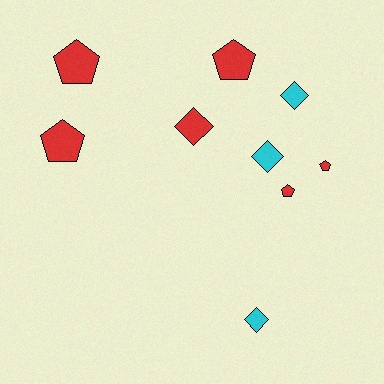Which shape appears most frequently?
Pentagon, with 5 objects.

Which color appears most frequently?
Red, with 6 objects.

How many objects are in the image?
There are 9 objects.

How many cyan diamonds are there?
There are 3 cyan diamonds.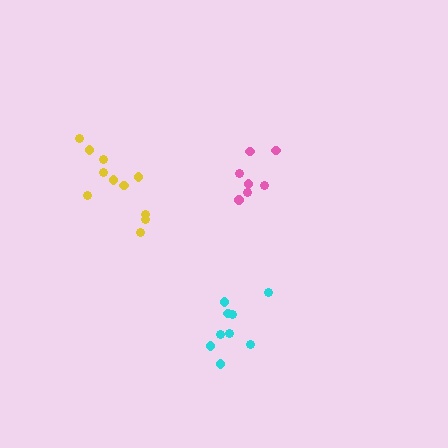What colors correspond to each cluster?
The clusters are colored: yellow, pink, cyan.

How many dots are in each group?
Group 1: 11 dots, Group 2: 7 dots, Group 3: 9 dots (27 total).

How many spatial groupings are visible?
There are 3 spatial groupings.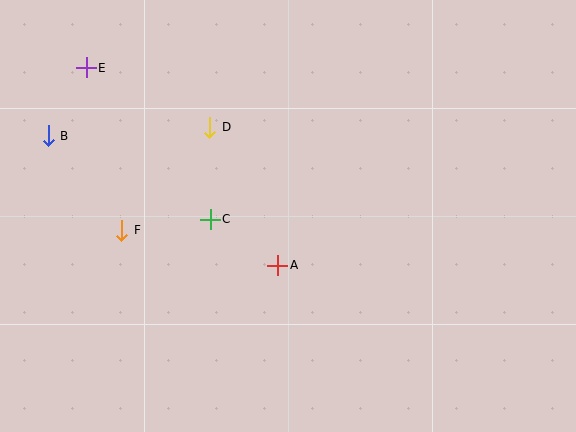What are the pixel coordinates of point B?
Point B is at (48, 136).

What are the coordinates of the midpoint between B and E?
The midpoint between B and E is at (67, 102).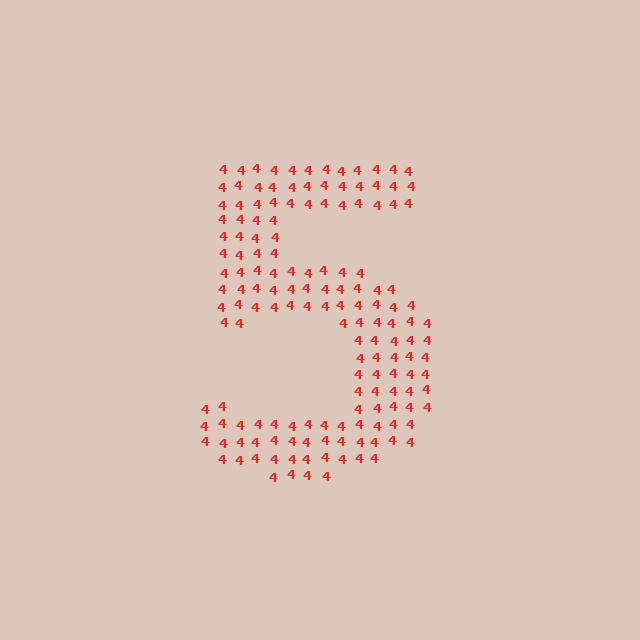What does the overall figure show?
The overall figure shows the digit 5.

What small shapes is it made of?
It is made of small digit 4's.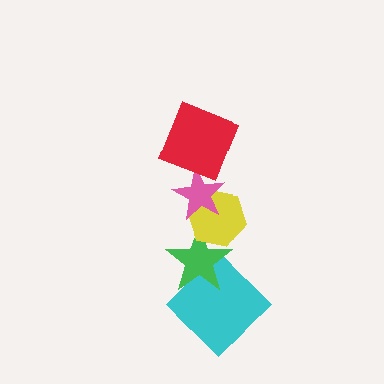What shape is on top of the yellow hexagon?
The pink star is on top of the yellow hexagon.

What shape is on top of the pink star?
The red square is on top of the pink star.